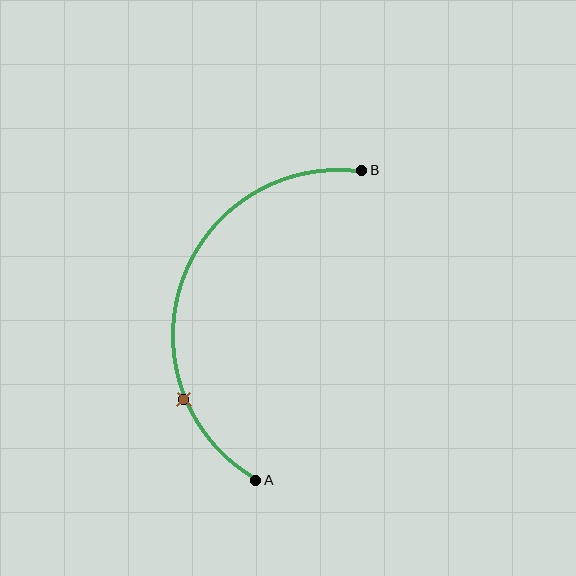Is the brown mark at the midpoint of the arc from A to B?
No. The brown mark lies on the arc but is closer to endpoint A. The arc midpoint would be at the point on the curve equidistant along the arc from both A and B.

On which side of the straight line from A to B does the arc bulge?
The arc bulges to the left of the straight line connecting A and B.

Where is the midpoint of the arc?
The arc midpoint is the point on the curve farthest from the straight line joining A and B. It sits to the left of that line.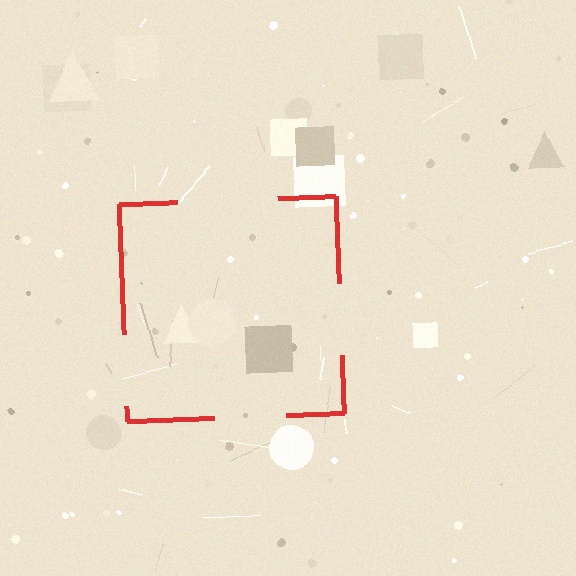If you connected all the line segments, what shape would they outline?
They would outline a square.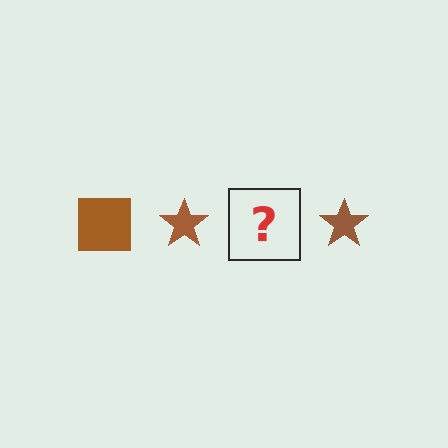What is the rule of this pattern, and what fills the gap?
The rule is that the pattern cycles through square, star shapes in brown. The gap should be filled with a brown square.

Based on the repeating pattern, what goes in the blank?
The blank should be a brown square.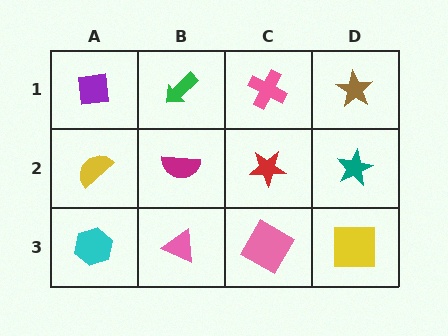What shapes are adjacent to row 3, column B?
A magenta semicircle (row 2, column B), a cyan hexagon (row 3, column A), a pink square (row 3, column C).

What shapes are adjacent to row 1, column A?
A yellow semicircle (row 2, column A), a green arrow (row 1, column B).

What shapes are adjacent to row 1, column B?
A magenta semicircle (row 2, column B), a purple square (row 1, column A), a pink cross (row 1, column C).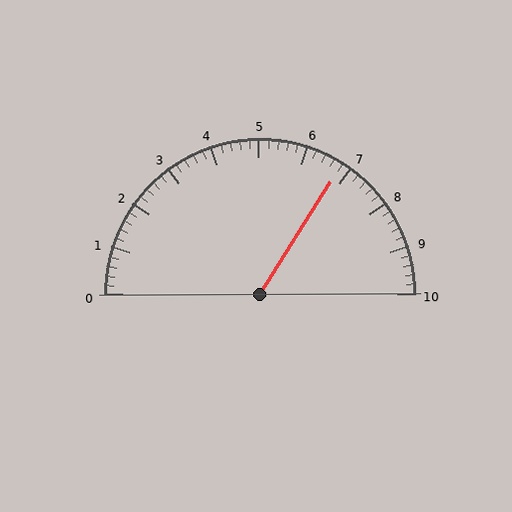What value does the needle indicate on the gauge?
The needle indicates approximately 6.8.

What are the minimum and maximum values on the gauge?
The gauge ranges from 0 to 10.